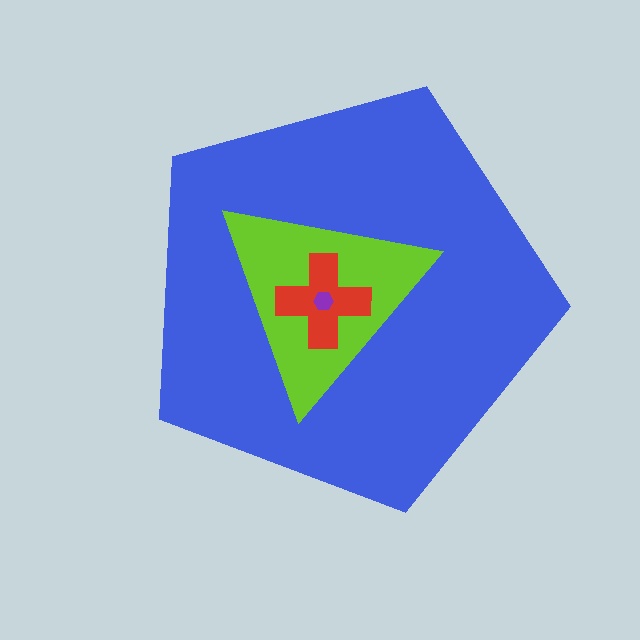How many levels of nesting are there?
4.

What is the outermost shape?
The blue pentagon.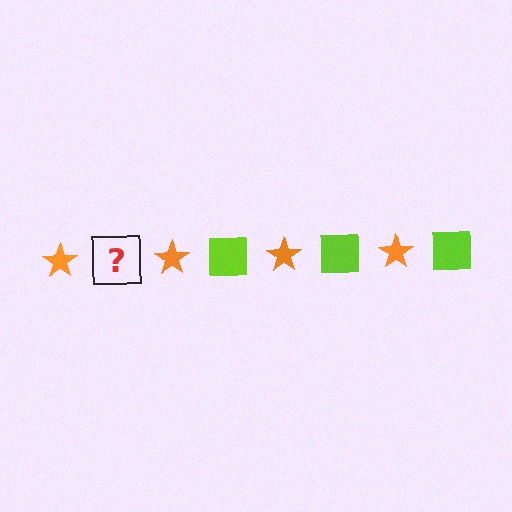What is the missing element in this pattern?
The missing element is a lime square.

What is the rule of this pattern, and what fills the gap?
The rule is that the pattern alternates between orange star and lime square. The gap should be filled with a lime square.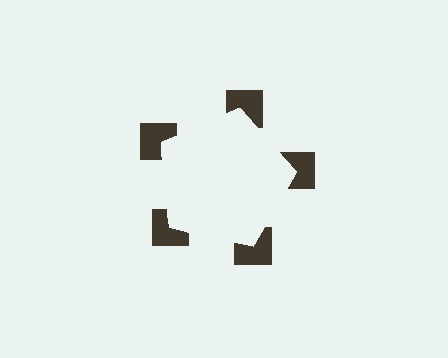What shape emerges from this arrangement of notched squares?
An illusory pentagon — its edges are inferred from the aligned wedge cuts in the notched squares, not physically drawn.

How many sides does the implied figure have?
5 sides.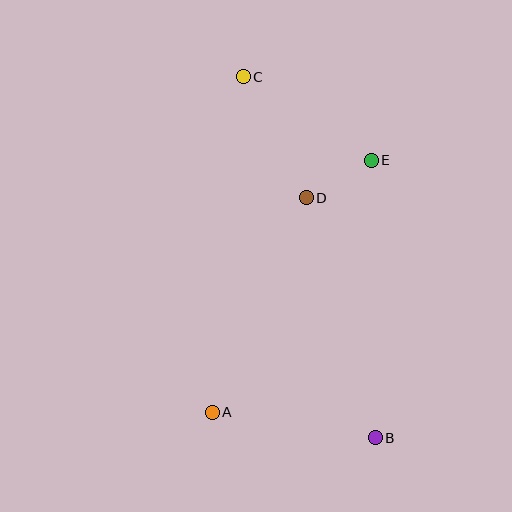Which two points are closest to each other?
Points D and E are closest to each other.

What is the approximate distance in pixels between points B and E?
The distance between B and E is approximately 278 pixels.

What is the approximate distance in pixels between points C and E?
The distance between C and E is approximately 153 pixels.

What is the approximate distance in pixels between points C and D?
The distance between C and D is approximately 137 pixels.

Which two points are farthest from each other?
Points B and C are farthest from each other.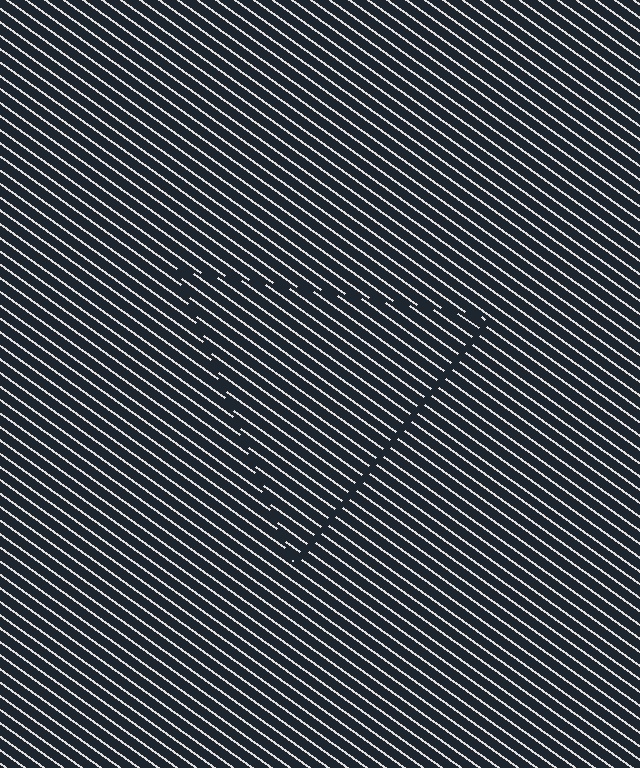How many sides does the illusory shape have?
3 sides — the line-ends trace a triangle.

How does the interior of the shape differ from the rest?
The interior of the shape contains the same grating, shifted by half a period — the contour is defined by the phase discontinuity where line-ends from the inner and outer gratings abut.